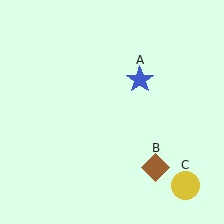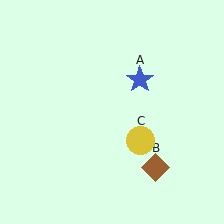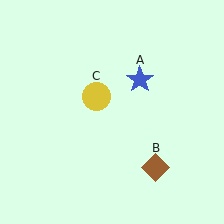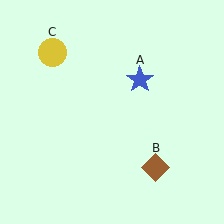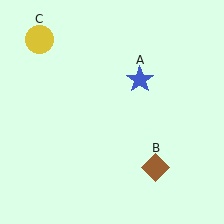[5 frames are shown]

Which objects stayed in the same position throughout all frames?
Blue star (object A) and brown diamond (object B) remained stationary.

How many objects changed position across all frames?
1 object changed position: yellow circle (object C).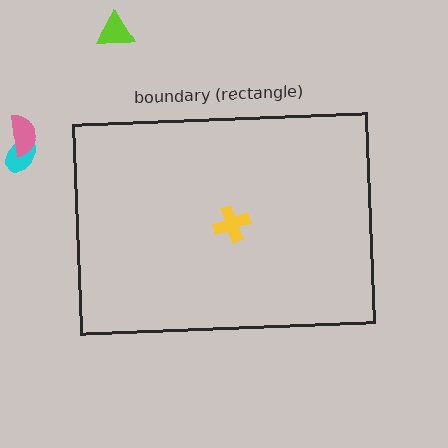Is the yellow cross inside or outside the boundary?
Inside.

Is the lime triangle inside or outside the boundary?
Outside.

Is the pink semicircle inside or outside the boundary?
Outside.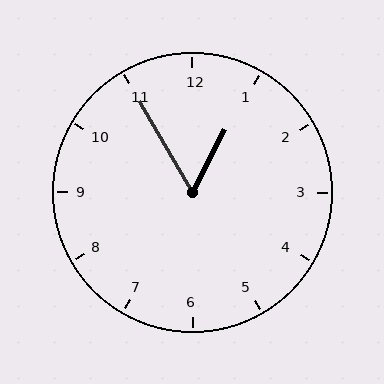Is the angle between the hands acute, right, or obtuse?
It is acute.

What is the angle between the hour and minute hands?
Approximately 58 degrees.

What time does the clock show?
12:55.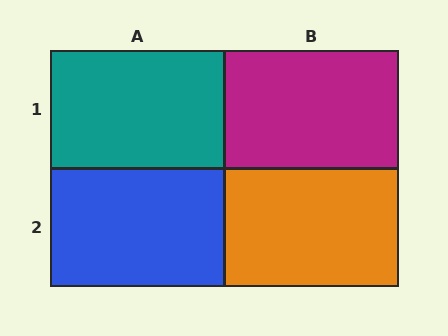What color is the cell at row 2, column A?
Blue.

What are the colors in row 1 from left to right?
Teal, magenta.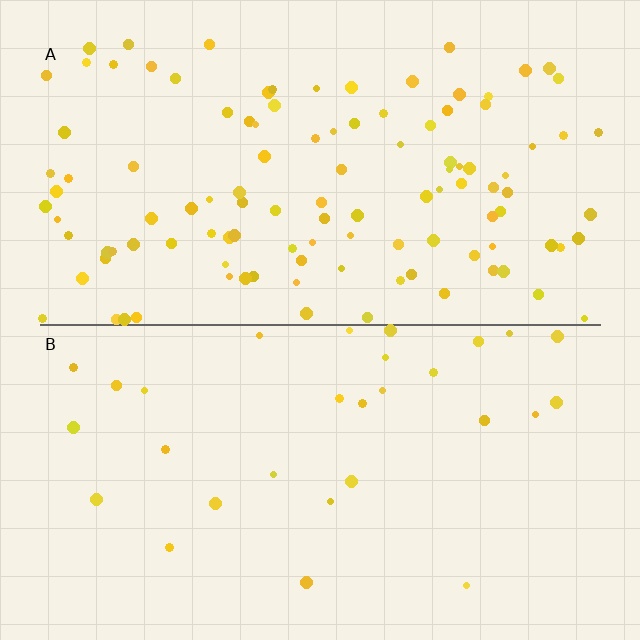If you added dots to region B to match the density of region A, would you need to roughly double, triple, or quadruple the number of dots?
Approximately quadruple.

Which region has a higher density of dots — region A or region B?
A (the top).